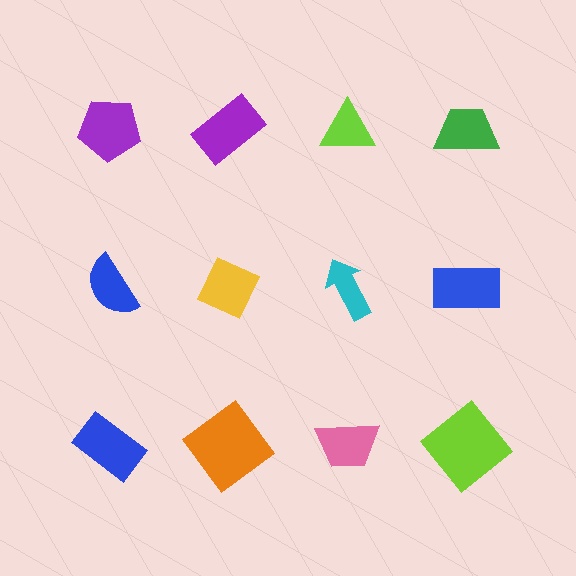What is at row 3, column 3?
A pink trapezoid.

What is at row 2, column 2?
A yellow diamond.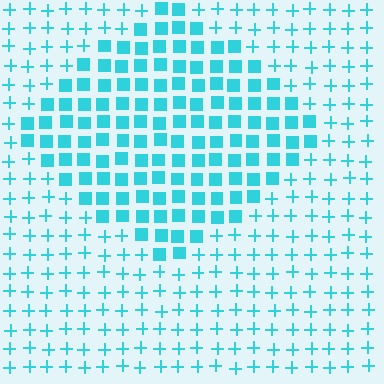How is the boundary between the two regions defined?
The boundary is defined by a change in element shape: squares inside vs. plus signs outside. All elements share the same color and spacing.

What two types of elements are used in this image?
The image uses squares inside the diamond region and plus signs outside it.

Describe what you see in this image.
The image is filled with small cyan elements arranged in a uniform grid. A diamond-shaped region contains squares, while the surrounding area contains plus signs. The boundary is defined purely by the change in element shape.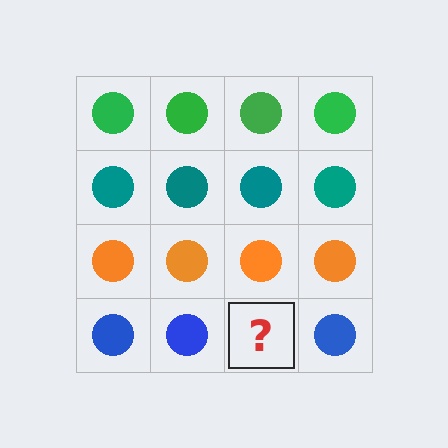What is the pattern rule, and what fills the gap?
The rule is that each row has a consistent color. The gap should be filled with a blue circle.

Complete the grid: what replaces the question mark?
The question mark should be replaced with a blue circle.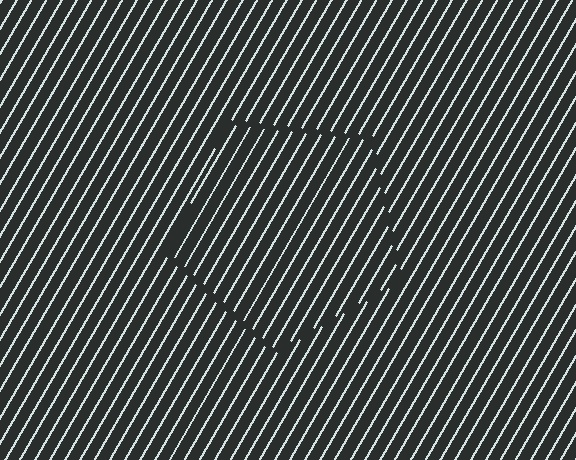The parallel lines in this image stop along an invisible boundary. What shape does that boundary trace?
An illusory pentagon. The interior of the shape contains the same grating, shifted by half a period — the contour is defined by the phase discontinuity where line-ends from the inner and outer gratings abut.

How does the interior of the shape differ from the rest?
The interior of the shape contains the same grating, shifted by half a period — the contour is defined by the phase discontinuity where line-ends from the inner and outer gratings abut.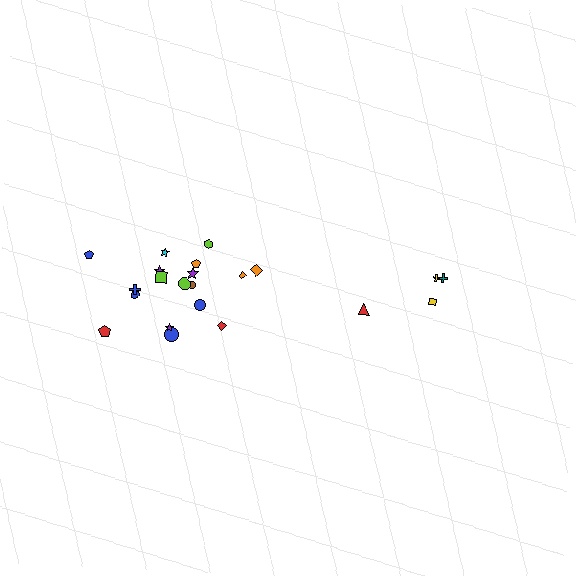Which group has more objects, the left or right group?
The left group.